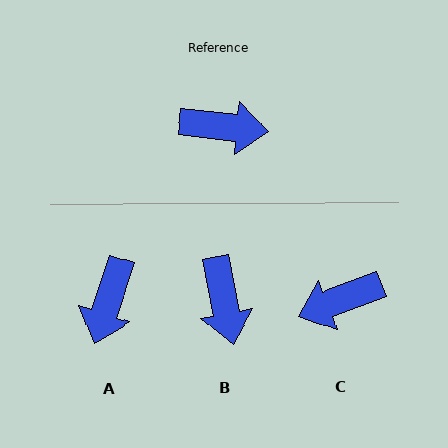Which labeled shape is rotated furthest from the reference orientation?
C, about 153 degrees away.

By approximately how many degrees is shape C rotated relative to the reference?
Approximately 153 degrees clockwise.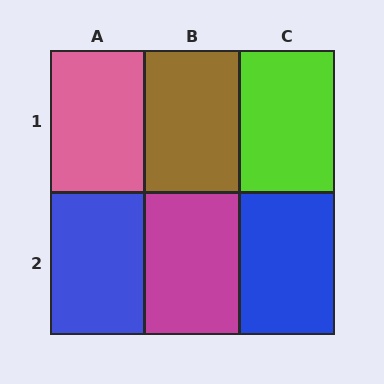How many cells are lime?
1 cell is lime.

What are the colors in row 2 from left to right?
Blue, magenta, blue.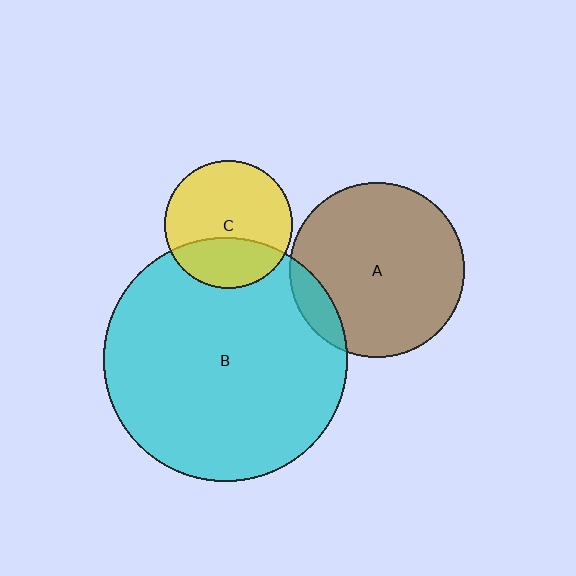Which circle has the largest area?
Circle B (cyan).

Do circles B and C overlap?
Yes.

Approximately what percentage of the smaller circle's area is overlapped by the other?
Approximately 35%.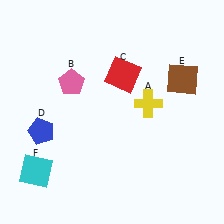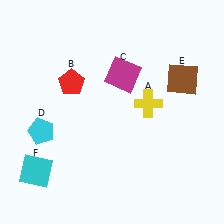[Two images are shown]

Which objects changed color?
B changed from pink to red. C changed from red to magenta. D changed from blue to cyan.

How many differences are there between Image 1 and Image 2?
There are 3 differences between the two images.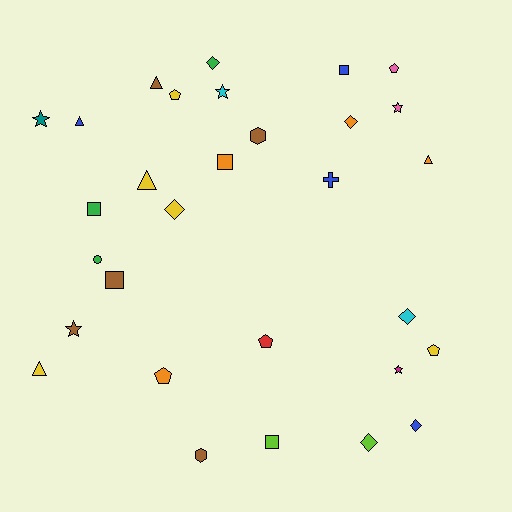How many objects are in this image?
There are 30 objects.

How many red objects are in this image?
There is 1 red object.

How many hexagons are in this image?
There are 2 hexagons.